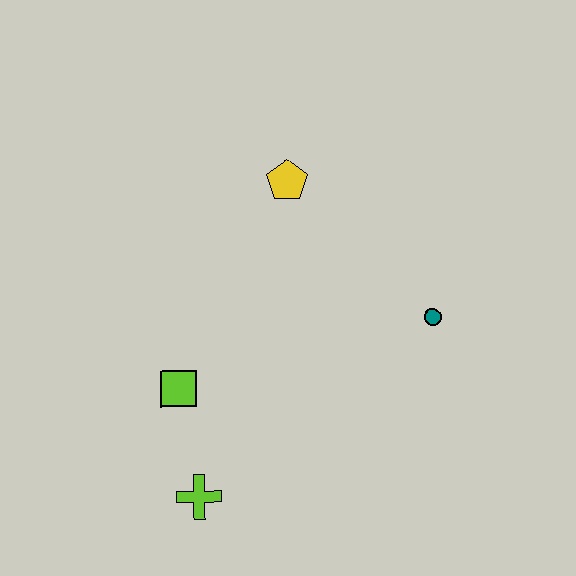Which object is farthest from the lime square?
The teal circle is farthest from the lime square.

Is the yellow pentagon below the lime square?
No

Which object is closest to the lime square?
The lime cross is closest to the lime square.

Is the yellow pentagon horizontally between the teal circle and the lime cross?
Yes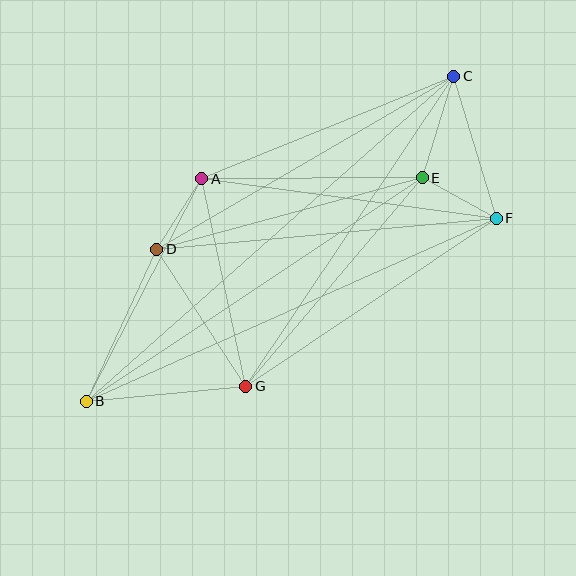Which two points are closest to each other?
Points A and D are closest to each other.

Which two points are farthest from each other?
Points B and C are farthest from each other.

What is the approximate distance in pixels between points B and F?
The distance between B and F is approximately 449 pixels.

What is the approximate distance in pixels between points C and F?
The distance between C and F is approximately 148 pixels.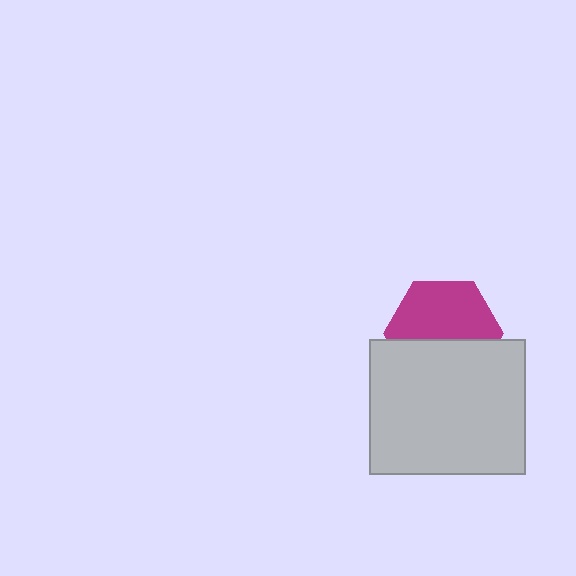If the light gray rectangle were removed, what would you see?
You would see the complete magenta hexagon.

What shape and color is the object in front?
The object in front is a light gray rectangle.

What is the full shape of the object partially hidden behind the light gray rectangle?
The partially hidden object is a magenta hexagon.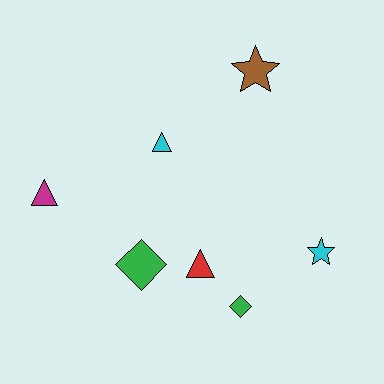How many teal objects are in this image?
There are no teal objects.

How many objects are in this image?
There are 7 objects.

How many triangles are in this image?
There are 3 triangles.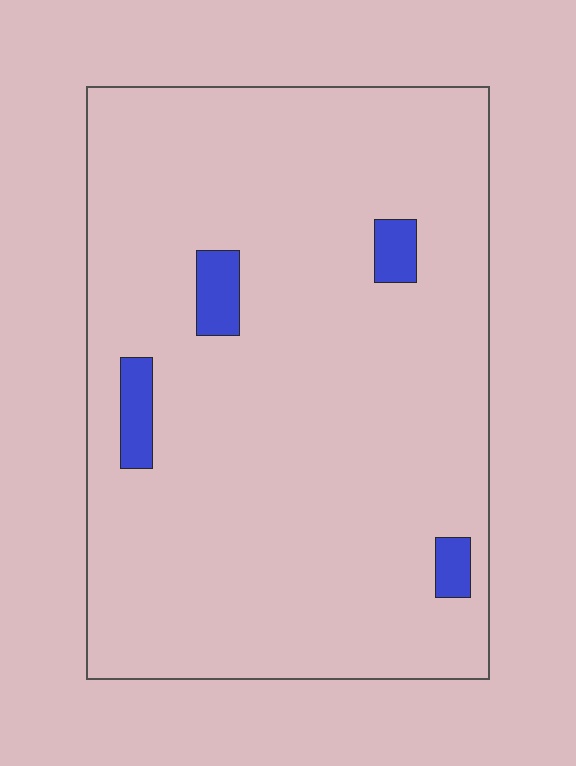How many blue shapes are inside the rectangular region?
4.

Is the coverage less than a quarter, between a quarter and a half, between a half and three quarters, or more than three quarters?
Less than a quarter.